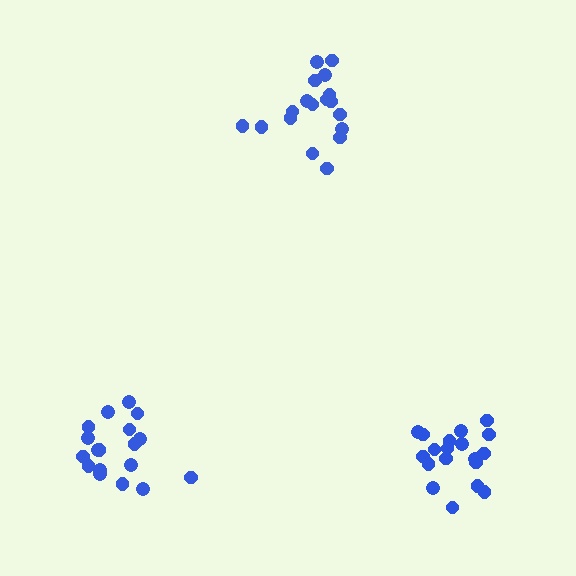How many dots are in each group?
Group 1: 18 dots, Group 2: 18 dots, Group 3: 19 dots (55 total).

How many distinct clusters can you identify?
There are 3 distinct clusters.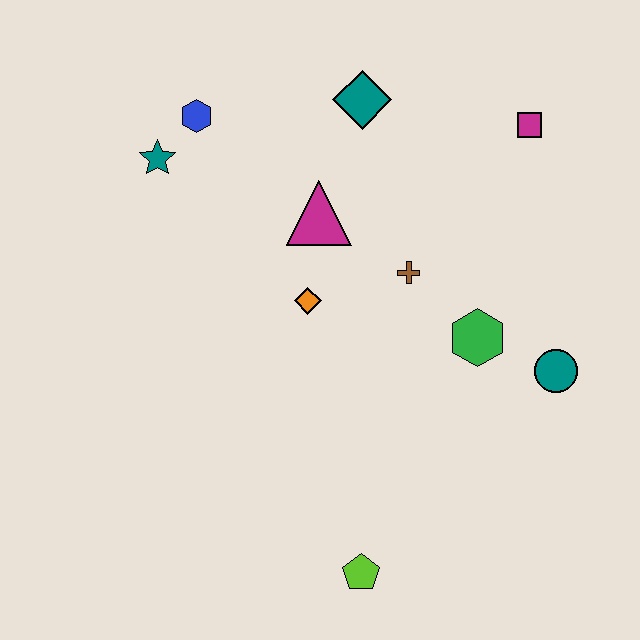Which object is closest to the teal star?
The blue hexagon is closest to the teal star.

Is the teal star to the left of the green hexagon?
Yes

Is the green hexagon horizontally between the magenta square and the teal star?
Yes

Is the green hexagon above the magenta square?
No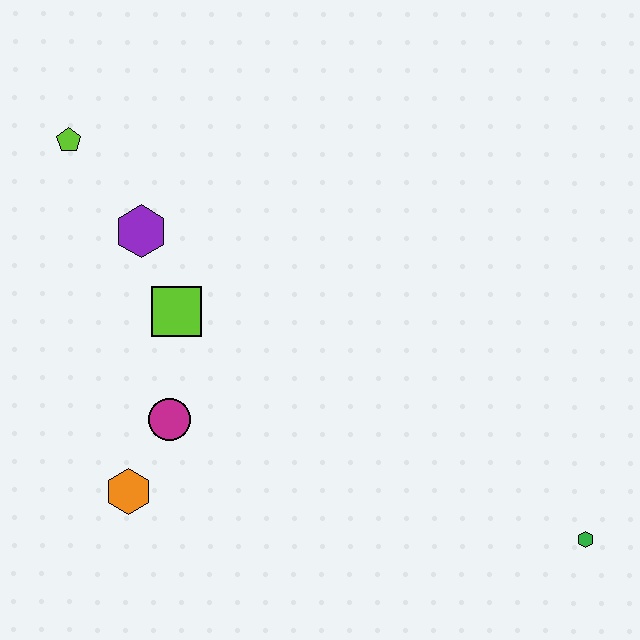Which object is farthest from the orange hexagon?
The green hexagon is farthest from the orange hexagon.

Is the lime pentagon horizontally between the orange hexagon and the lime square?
No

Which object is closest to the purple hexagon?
The lime square is closest to the purple hexagon.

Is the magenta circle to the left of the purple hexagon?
No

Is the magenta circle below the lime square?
Yes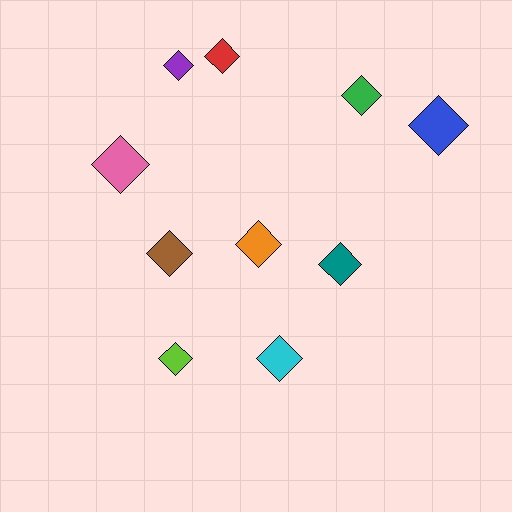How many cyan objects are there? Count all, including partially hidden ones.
There is 1 cyan object.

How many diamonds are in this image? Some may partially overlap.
There are 10 diamonds.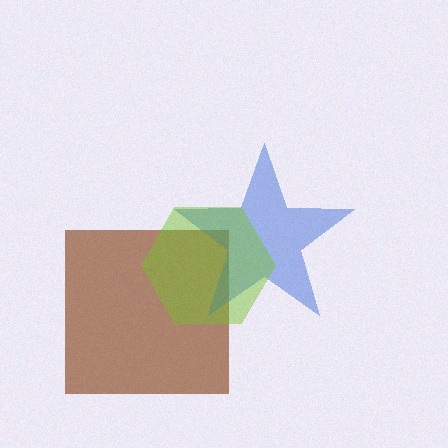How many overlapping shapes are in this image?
There are 3 overlapping shapes in the image.